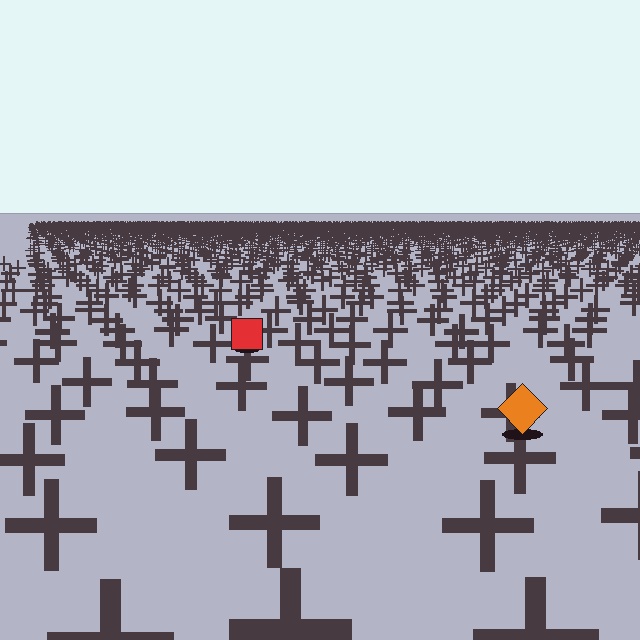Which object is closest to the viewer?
The orange diamond is closest. The texture marks near it are larger and more spread out.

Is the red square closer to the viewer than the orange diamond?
No. The orange diamond is closer — you can tell from the texture gradient: the ground texture is coarser near it.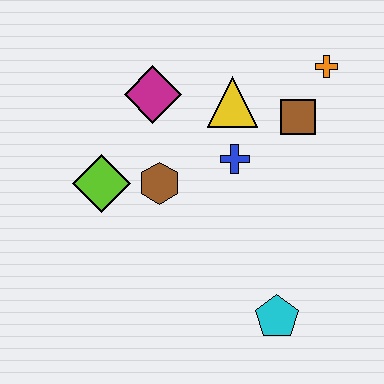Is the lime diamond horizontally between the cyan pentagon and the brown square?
No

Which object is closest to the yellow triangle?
The blue cross is closest to the yellow triangle.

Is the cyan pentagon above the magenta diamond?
No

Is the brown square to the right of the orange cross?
No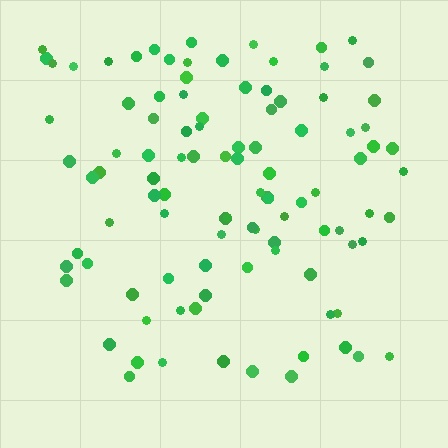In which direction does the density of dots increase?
From bottom to top, with the top side densest.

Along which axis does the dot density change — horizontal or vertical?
Vertical.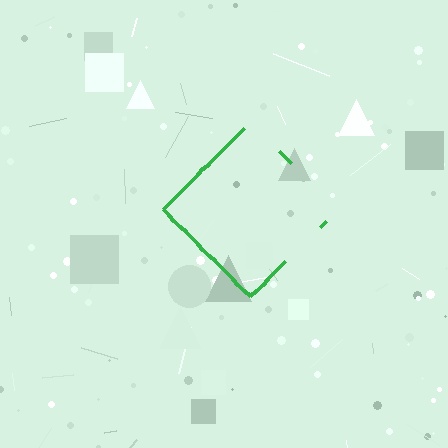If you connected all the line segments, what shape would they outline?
They would outline a diamond.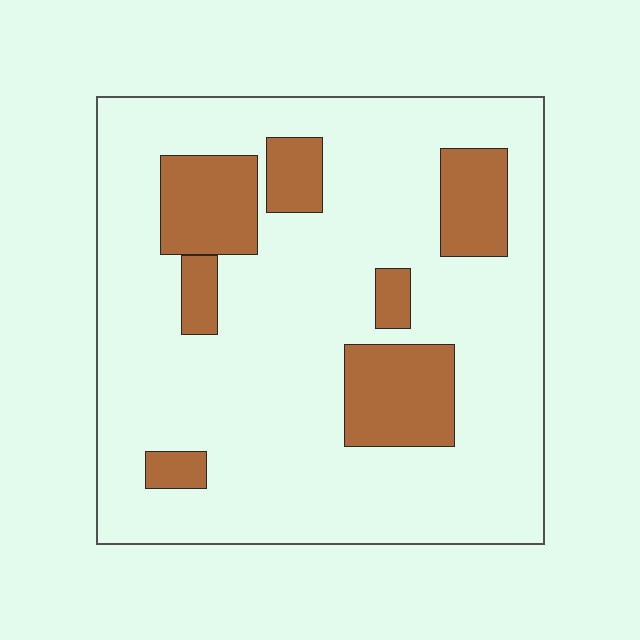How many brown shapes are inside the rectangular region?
7.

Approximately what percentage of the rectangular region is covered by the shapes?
Approximately 20%.